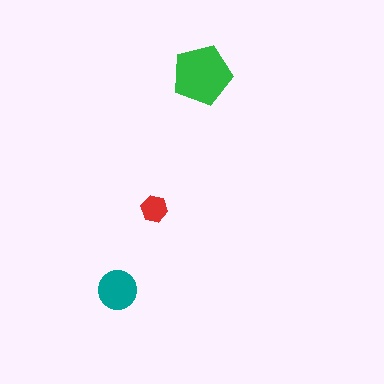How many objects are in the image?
There are 3 objects in the image.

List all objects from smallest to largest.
The red hexagon, the teal circle, the green pentagon.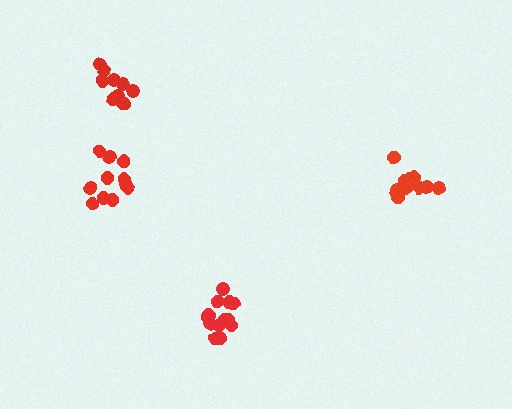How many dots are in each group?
Group 1: 14 dots, Group 2: 11 dots, Group 3: 14 dots, Group 4: 10 dots (49 total).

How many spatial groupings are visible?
There are 4 spatial groupings.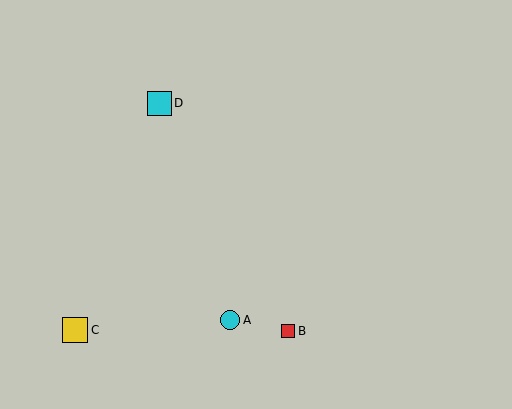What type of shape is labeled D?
Shape D is a cyan square.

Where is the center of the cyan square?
The center of the cyan square is at (159, 103).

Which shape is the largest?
The yellow square (labeled C) is the largest.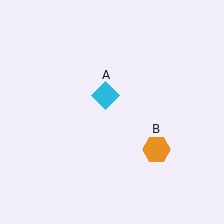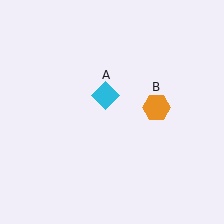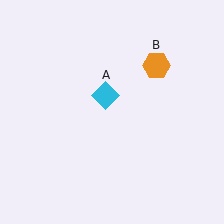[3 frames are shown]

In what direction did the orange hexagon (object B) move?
The orange hexagon (object B) moved up.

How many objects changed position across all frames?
1 object changed position: orange hexagon (object B).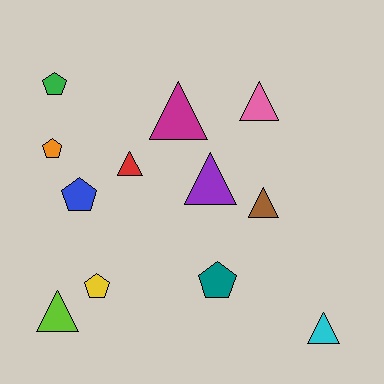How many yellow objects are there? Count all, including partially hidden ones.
There is 1 yellow object.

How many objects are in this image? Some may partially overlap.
There are 12 objects.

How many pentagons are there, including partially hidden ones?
There are 5 pentagons.